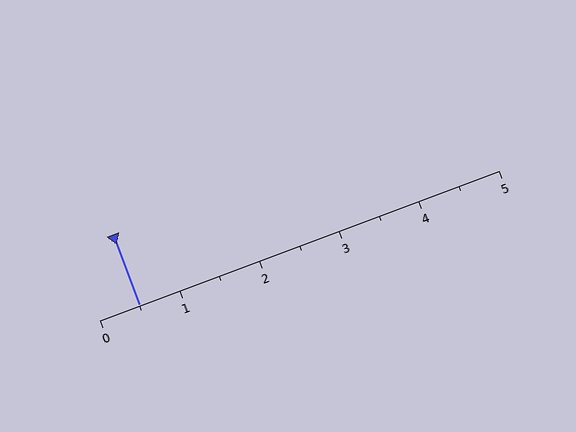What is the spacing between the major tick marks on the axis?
The major ticks are spaced 1 apart.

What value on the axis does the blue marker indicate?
The marker indicates approximately 0.5.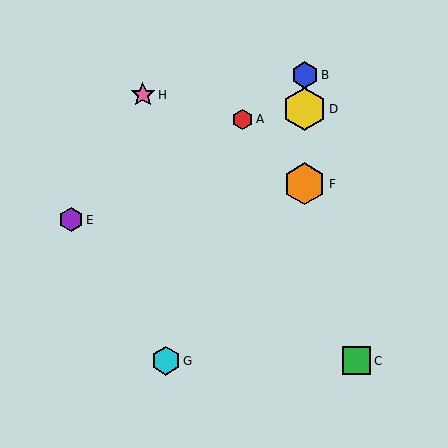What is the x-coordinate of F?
Object F is at x≈305.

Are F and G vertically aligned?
No, F is at x≈305 and G is at x≈166.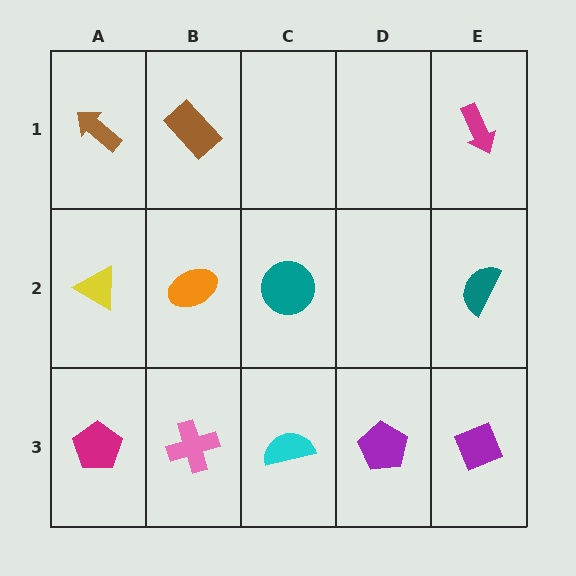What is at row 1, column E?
A magenta arrow.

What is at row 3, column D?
A purple pentagon.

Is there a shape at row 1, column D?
No, that cell is empty.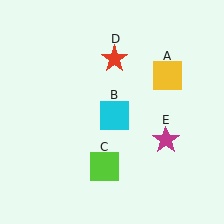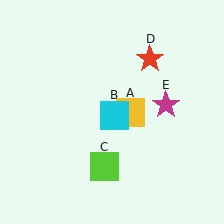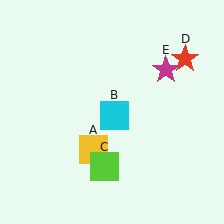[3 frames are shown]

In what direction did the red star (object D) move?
The red star (object D) moved right.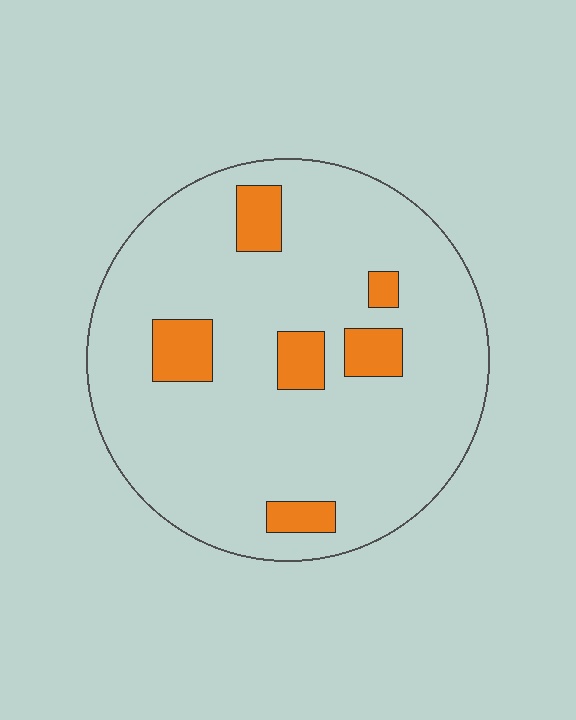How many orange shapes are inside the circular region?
6.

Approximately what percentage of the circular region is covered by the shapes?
Approximately 15%.